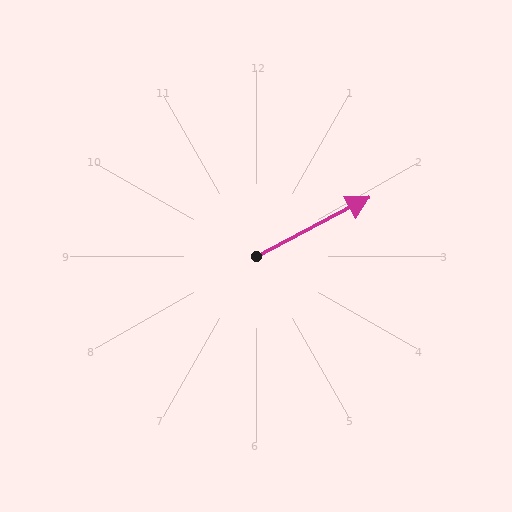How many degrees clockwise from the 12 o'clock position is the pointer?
Approximately 63 degrees.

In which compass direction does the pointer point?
Northeast.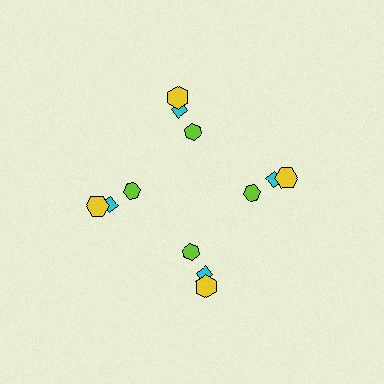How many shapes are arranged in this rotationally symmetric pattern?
There are 12 shapes, arranged in 4 groups of 3.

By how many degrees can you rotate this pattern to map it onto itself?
The pattern maps onto itself every 90 degrees of rotation.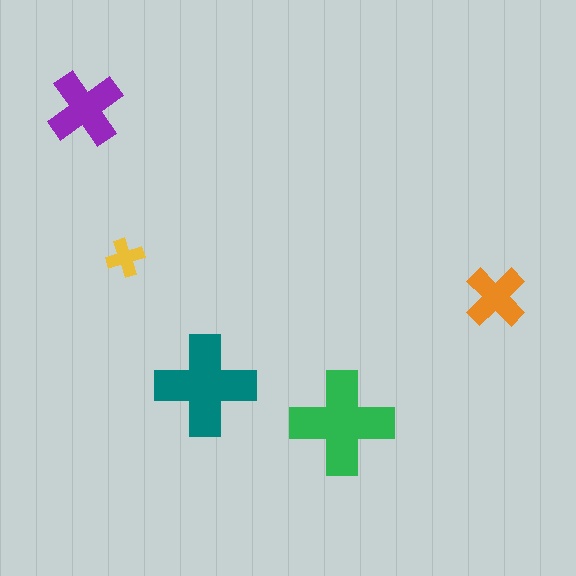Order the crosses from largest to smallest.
the green one, the teal one, the purple one, the orange one, the yellow one.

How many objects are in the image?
There are 5 objects in the image.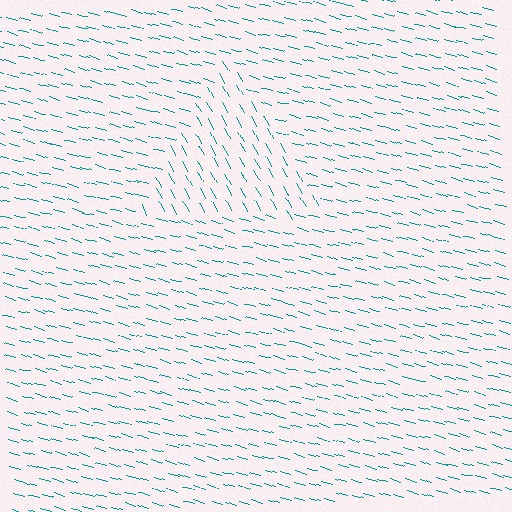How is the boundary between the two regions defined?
The boundary is defined purely by a change in line orientation (approximately 45 degrees difference). All lines are the same color and thickness.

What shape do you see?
I see a triangle.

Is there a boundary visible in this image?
Yes, there is a texture boundary formed by a change in line orientation.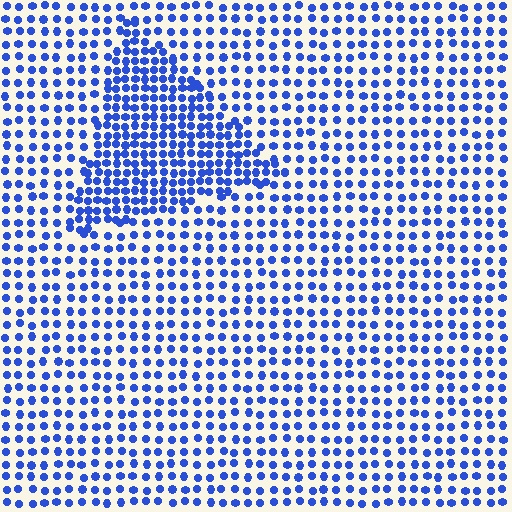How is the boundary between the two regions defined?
The boundary is defined by a change in element density (approximately 1.9x ratio). All elements are the same color, size, and shape.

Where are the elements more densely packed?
The elements are more densely packed inside the triangle boundary.